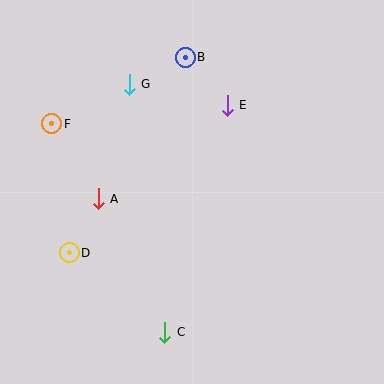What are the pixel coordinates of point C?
Point C is at (165, 332).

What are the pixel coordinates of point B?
Point B is at (185, 57).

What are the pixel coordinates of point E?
Point E is at (227, 105).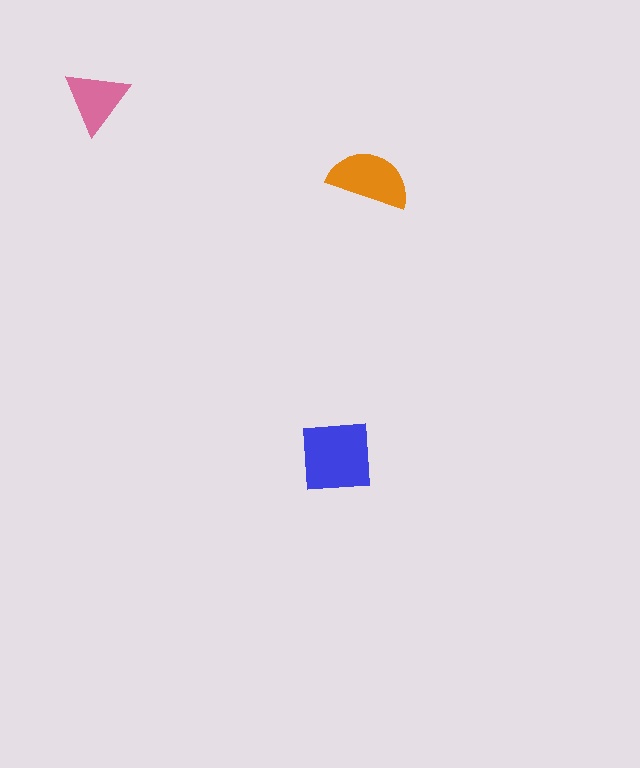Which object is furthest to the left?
The pink triangle is leftmost.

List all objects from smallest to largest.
The pink triangle, the orange semicircle, the blue square.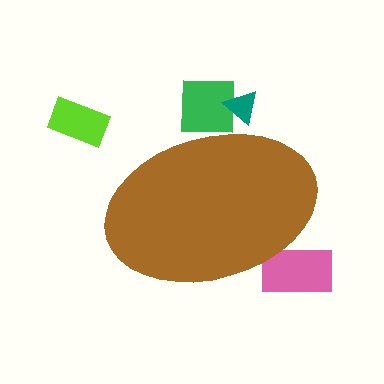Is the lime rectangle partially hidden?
No, the lime rectangle is fully visible.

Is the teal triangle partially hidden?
Yes, the teal triangle is partially hidden behind the brown ellipse.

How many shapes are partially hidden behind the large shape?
3 shapes are partially hidden.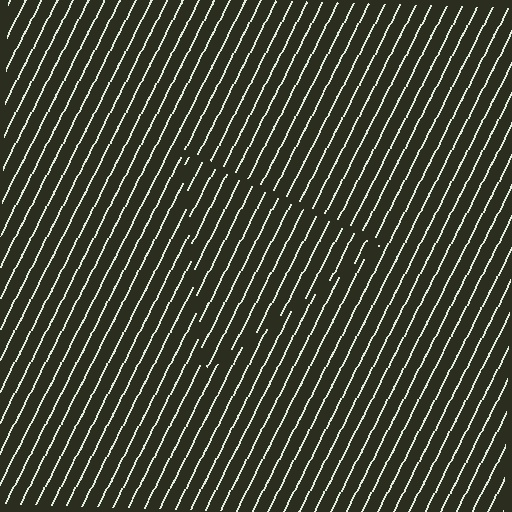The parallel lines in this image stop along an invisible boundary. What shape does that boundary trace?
An illusory triangle. The interior of the shape contains the same grating, shifted by half a period — the contour is defined by the phase discontinuity where line-ends from the inner and outer gratings abut.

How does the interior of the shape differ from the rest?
The interior of the shape contains the same grating, shifted by half a period — the contour is defined by the phase discontinuity where line-ends from the inner and outer gratings abut.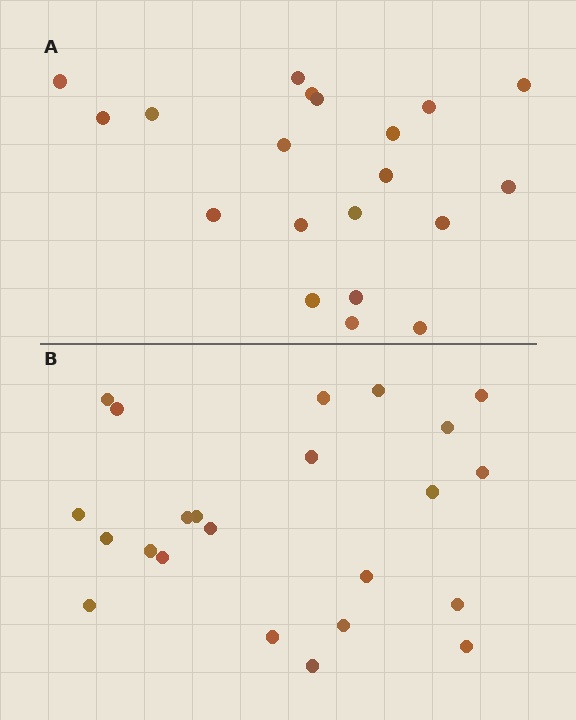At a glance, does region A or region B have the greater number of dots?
Region B (the bottom region) has more dots.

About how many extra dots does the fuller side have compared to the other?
Region B has just a few more — roughly 2 or 3 more dots than region A.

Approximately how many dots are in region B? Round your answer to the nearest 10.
About 20 dots. (The exact count is 23, which rounds to 20.)